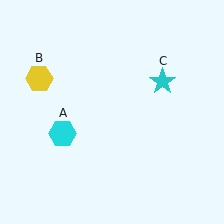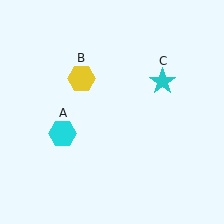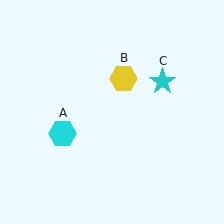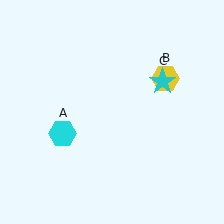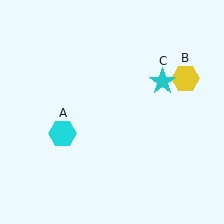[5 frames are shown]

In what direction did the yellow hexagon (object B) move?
The yellow hexagon (object B) moved right.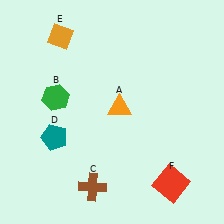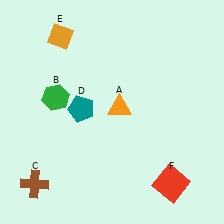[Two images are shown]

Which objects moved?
The objects that moved are: the brown cross (C), the teal pentagon (D).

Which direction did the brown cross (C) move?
The brown cross (C) moved left.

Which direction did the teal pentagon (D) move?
The teal pentagon (D) moved up.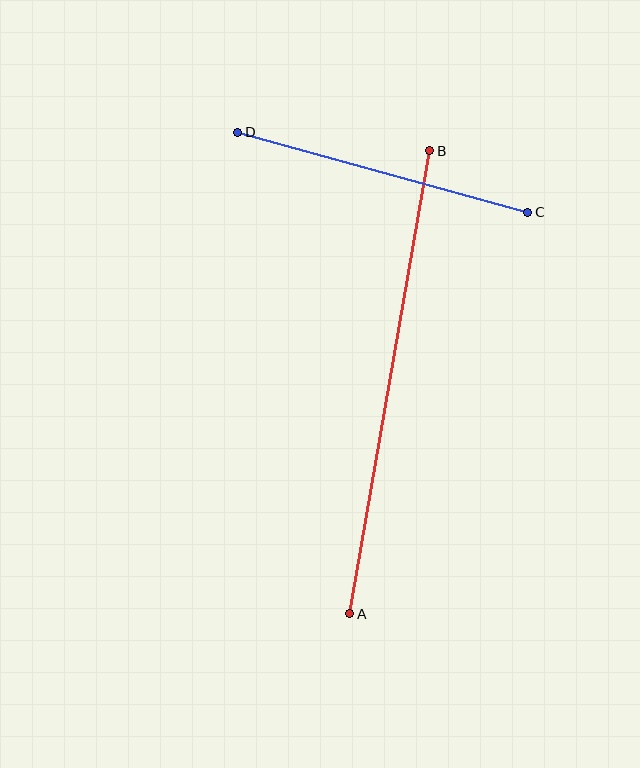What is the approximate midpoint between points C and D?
The midpoint is at approximately (383, 172) pixels.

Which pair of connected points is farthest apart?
Points A and B are farthest apart.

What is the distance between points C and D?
The distance is approximately 301 pixels.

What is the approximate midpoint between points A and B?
The midpoint is at approximately (390, 382) pixels.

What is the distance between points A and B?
The distance is approximately 470 pixels.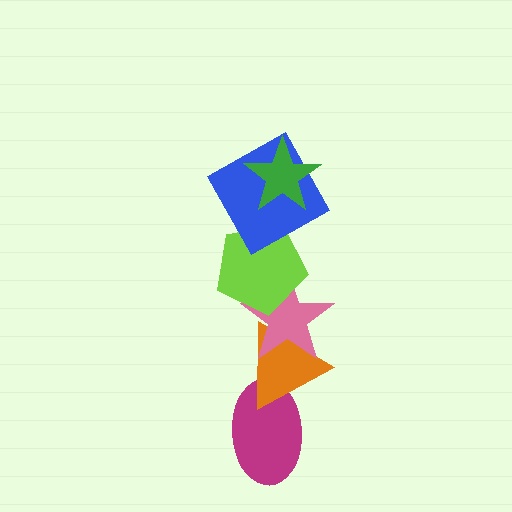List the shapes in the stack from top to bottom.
From top to bottom: the green star, the blue square, the lime pentagon, the pink star, the orange triangle, the magenta ellipse.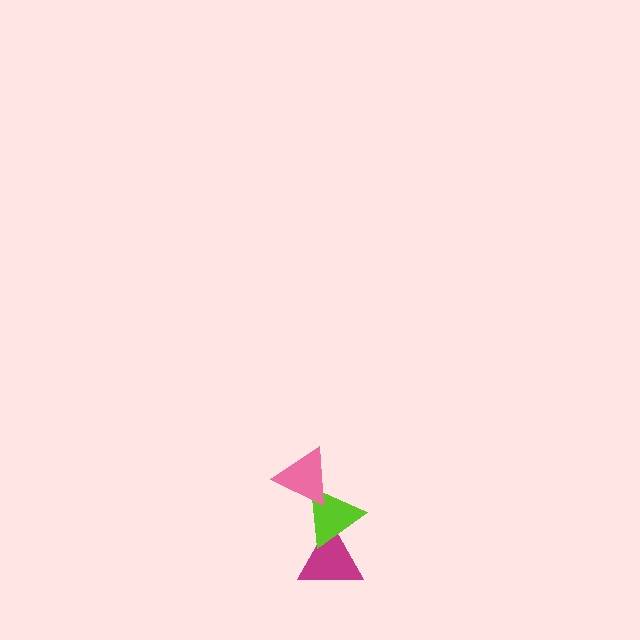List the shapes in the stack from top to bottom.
From top to bottom: the pink triangle, the lime triangle, the magenta triangle.